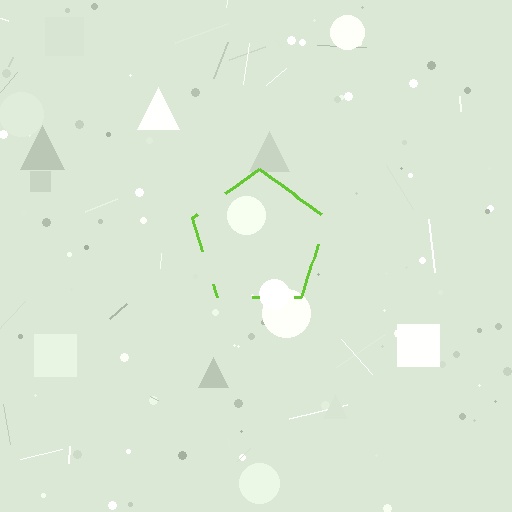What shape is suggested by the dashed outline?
The dashed outline suggests a pentagon.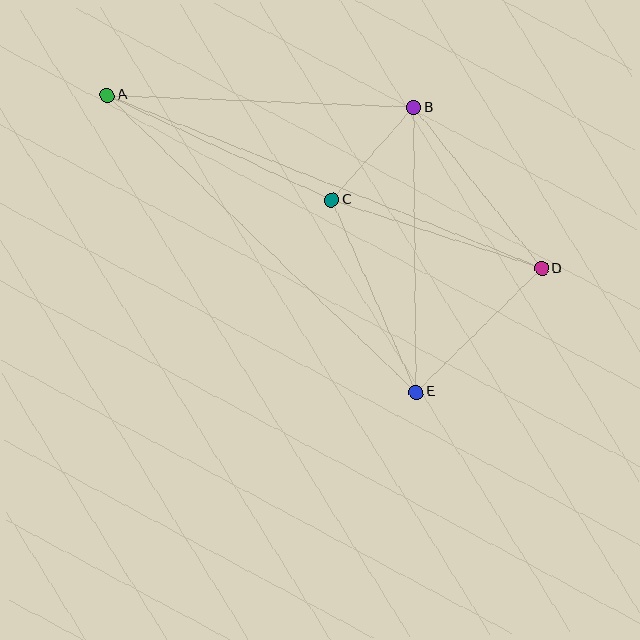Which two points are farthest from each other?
Points A and D are farthest from each other.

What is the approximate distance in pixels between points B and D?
The distance between B and D is approximately 206 pixels.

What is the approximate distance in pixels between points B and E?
The distance between B and E is approximately 285 pixels.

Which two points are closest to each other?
Points B and C are closest to each other.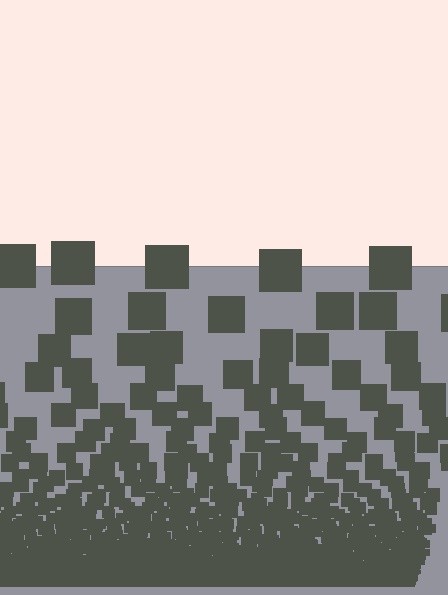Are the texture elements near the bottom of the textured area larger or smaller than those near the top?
Smaller. The gradient is inverted — elements near the bottom are smaller and denser.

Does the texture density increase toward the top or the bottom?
Density increases toward the bottom.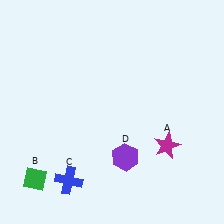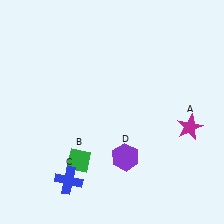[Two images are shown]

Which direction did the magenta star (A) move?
The magenta star (A) moved right.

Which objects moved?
The objects that moved are: the magenta star (A), the green diamond (B).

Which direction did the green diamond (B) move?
The green diamond (B) moved right.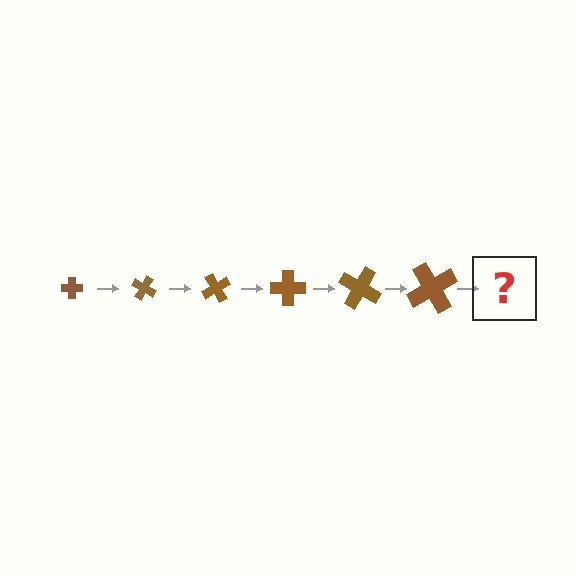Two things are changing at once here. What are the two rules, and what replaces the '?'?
The two rules are that the cross grows larger each step and it rotates 30 degrees each step. The '?' should be a cross, larger than the previous one and rotated 180 degrees from the start.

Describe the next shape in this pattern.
It should be a cross, larger than the previous one and rotated 180 degrees from the start.